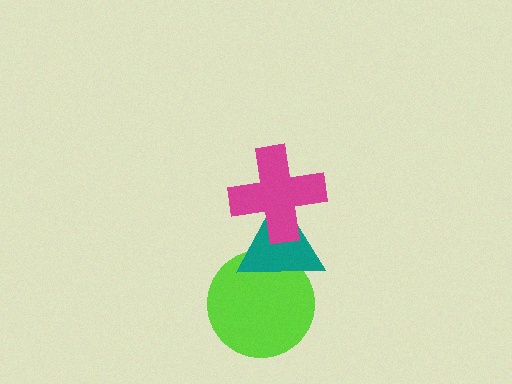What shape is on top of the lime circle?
The teal triangle is on top of the lime circle.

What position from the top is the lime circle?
The lime circle is 3rd from the top.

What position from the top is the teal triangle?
The teal triangle is 2nd from the top.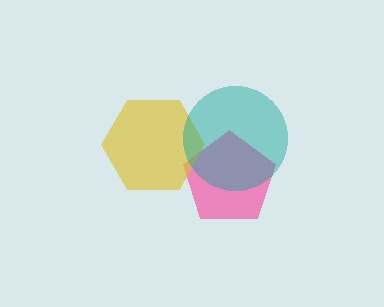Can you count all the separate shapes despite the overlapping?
Yes, there are 3 separate shapes.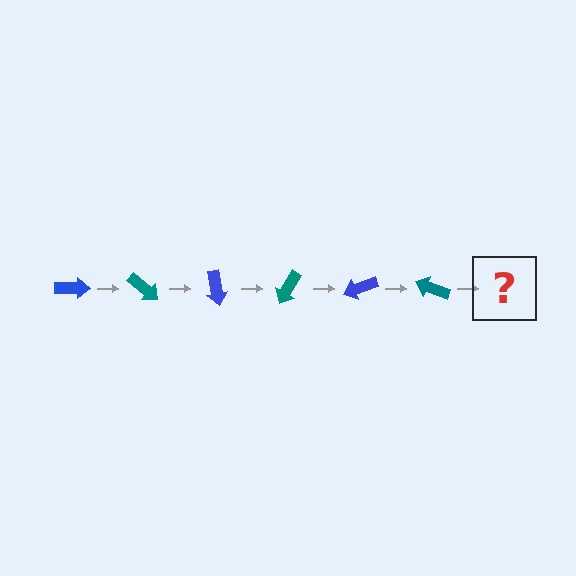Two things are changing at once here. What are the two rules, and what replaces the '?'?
The two rules are that it rotates 40 degrees each step and the color cycles through blue and teal. The '?' should be a blue arrow, rotated 240 degrees from the start.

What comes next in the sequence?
The next element should be a blue arrow, rotated 240 degrees from the start.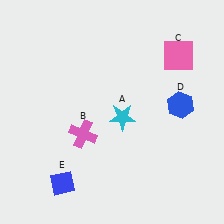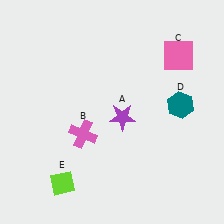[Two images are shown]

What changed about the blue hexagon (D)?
In Image 1, D is blue. In Image 2, it changed to teal.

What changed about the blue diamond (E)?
In Image 1, E is blue. In Image 2, it changed to lime.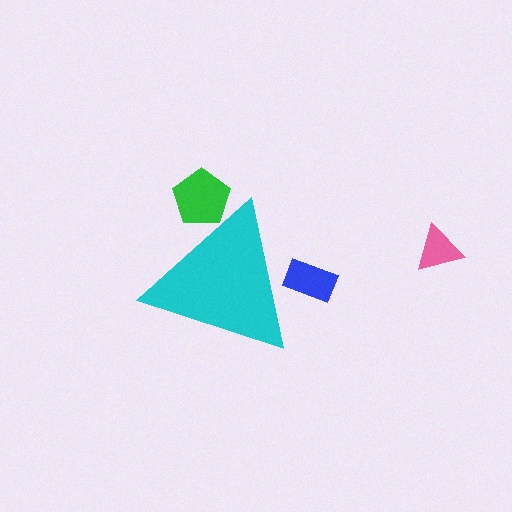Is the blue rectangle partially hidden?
Yes, the blue rectangle is partially hidden behind the cyan triangle.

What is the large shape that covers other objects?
A cyan triangle.